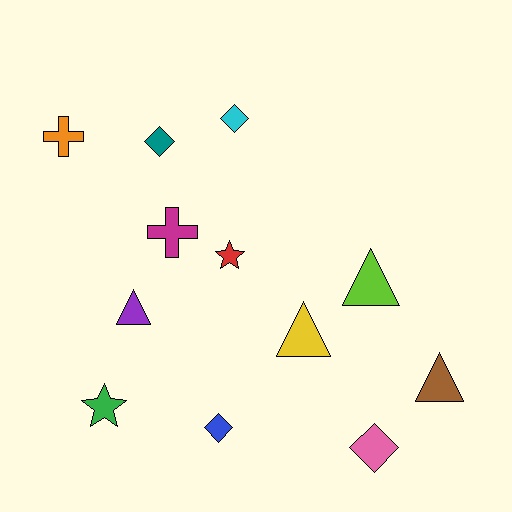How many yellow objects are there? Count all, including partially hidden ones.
There is 1 yellow object.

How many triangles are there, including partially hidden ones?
There are 4 triangles.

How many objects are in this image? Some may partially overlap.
There are 12 objects.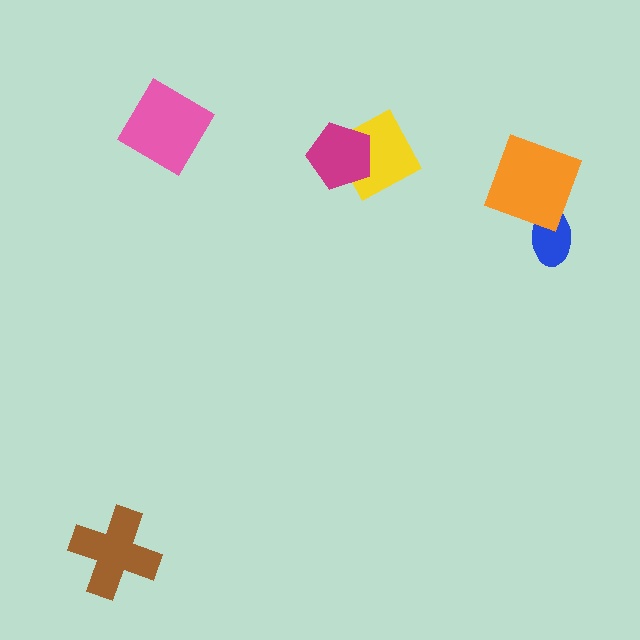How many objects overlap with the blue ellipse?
1 object overlaps with the blue ellipse.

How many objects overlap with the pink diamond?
0 objects overlap with the pink diamond.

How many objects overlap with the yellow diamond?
1 object overlaps with the yellow diamond.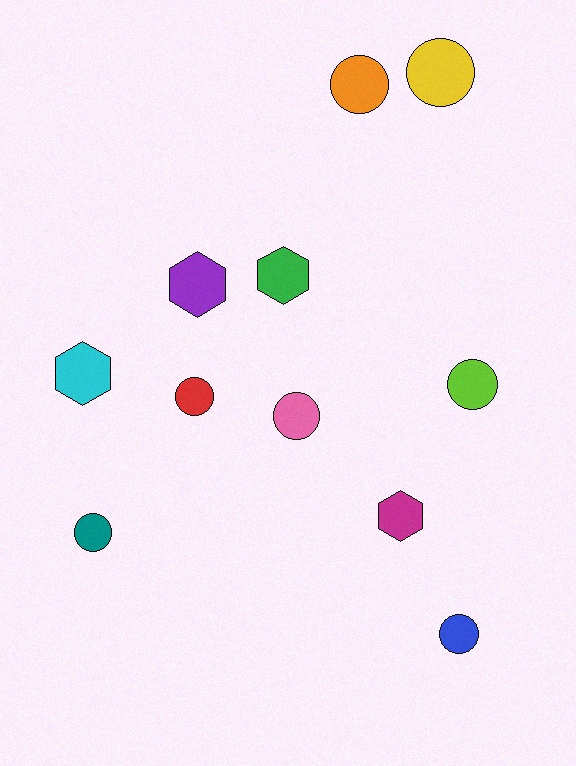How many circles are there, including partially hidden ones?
There are 7 circles.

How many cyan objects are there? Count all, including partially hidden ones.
There is 1 cyan object.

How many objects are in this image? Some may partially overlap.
There are 11 objects.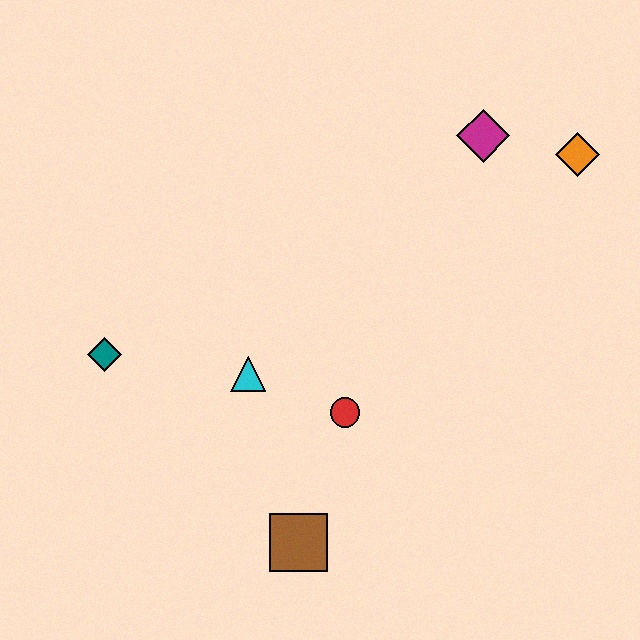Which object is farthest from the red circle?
The orange diamond is farthest from the red circle.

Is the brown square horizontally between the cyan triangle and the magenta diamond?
Yes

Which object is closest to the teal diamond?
The cyan triangle is closest to the teal diamond.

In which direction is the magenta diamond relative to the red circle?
The magenta diamond is above the red circle.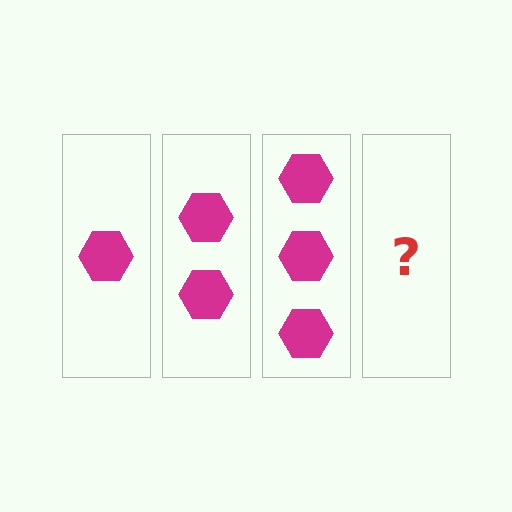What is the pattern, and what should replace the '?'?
The pattern is that each step adds one more hexagon. The '?' should be 4 hexagons.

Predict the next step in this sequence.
The next step is 4 hexagons.